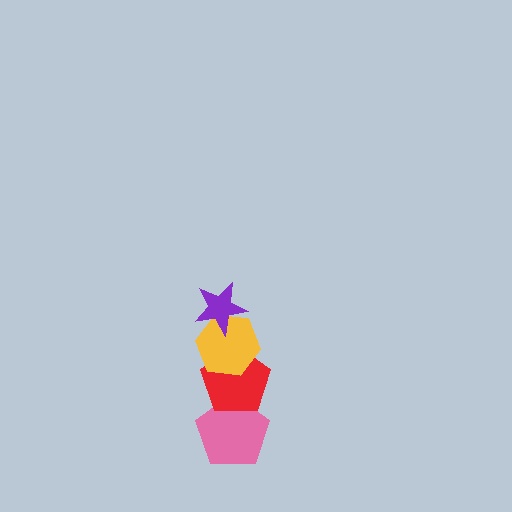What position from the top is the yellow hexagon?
The yellow hexagon is 2nd from the top.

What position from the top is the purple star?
The purple star is 1st from the top.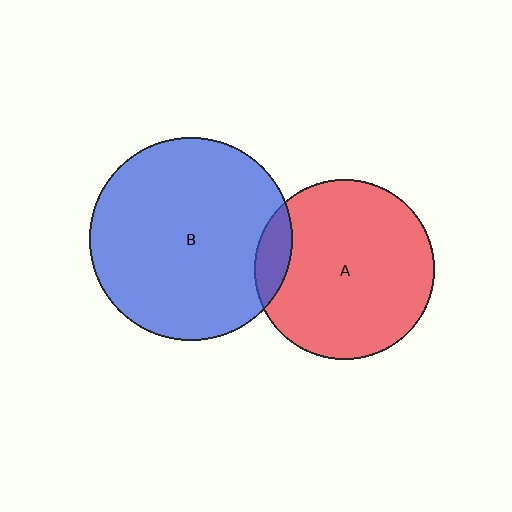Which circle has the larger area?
Circle B (blue).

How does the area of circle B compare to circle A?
Approximately 1.3 times.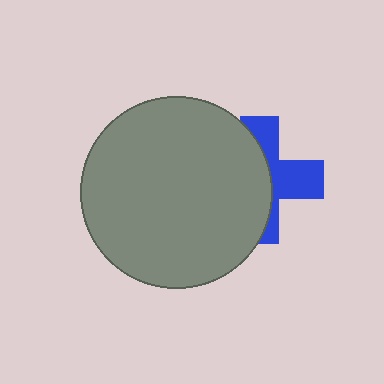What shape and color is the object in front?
The object in front is a gray circle.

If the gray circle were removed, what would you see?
You would see the complete blue cross.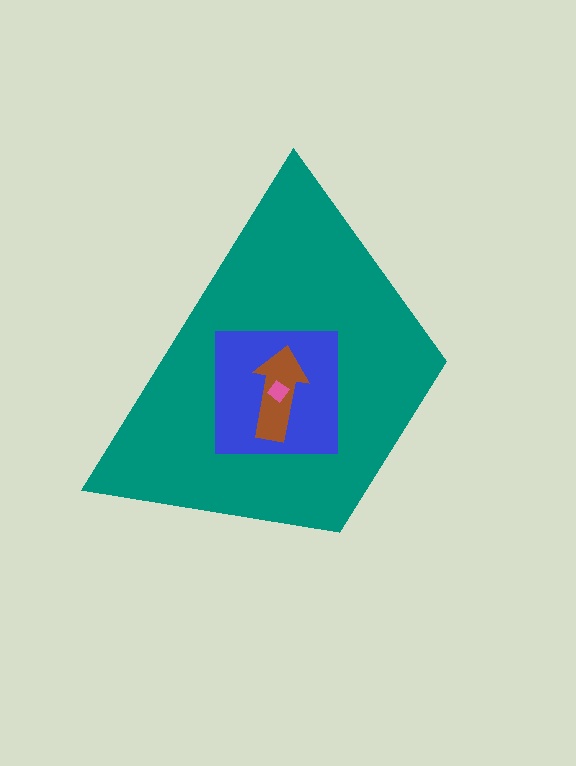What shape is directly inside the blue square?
The brown arrow.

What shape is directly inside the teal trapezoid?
The blue square.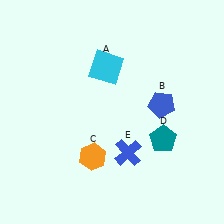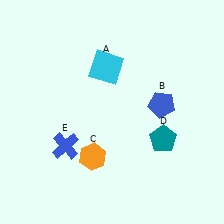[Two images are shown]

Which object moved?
The blue cross (E) moved left.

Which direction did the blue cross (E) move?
The blue cross (E) moved left.